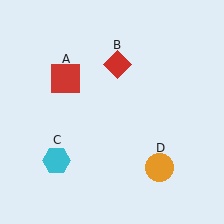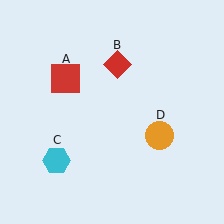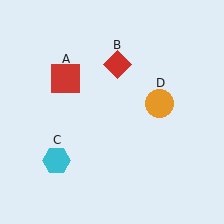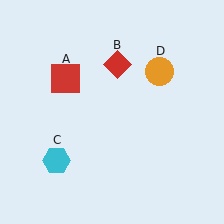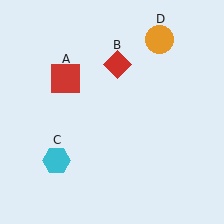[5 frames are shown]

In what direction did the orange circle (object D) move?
The orange circle (object D) moved up.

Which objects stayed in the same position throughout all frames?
Red square (object A) and red diamond (object B) and cyan hexagon (object C) remained stationary.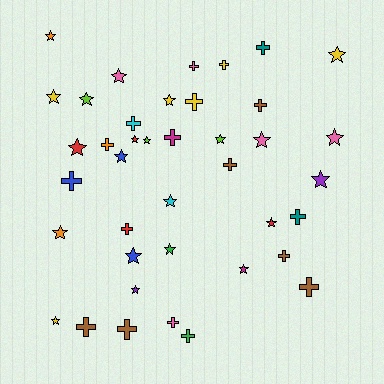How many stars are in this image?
There are 22 stars.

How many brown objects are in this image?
There are 6 brown objects.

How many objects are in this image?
There are 40 objects.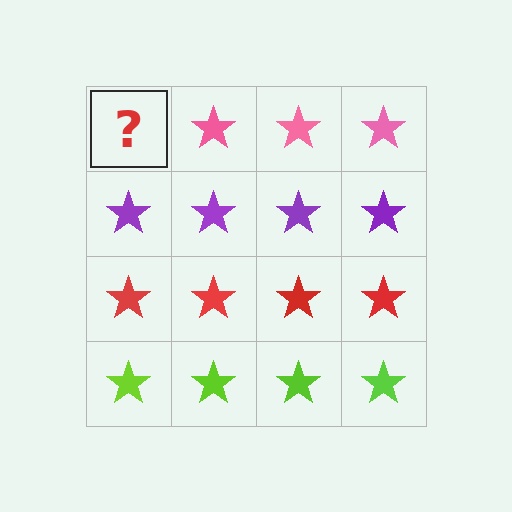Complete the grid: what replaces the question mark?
The question mark should be replaced with a pink star.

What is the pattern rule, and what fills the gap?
The rule is that each row has a consistent color. The gap should be filled with a pink star.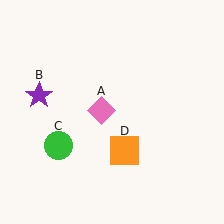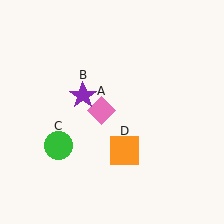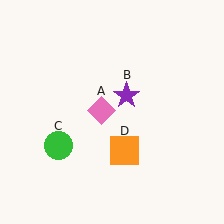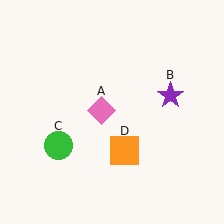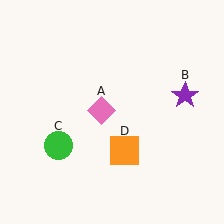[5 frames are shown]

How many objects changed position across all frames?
1 object changed position: purple star (object B).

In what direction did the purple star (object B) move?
The purple star (object B) moved right.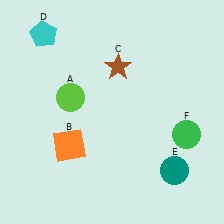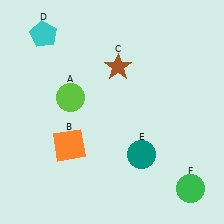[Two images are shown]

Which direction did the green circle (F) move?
The green circle (F) moved down.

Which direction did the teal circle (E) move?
The teal circle (E) moved left.